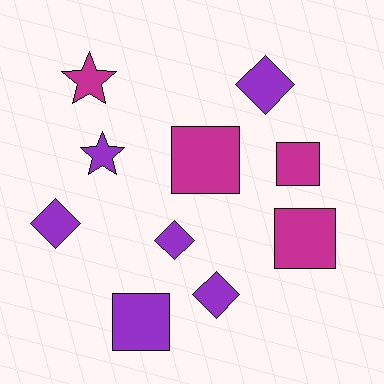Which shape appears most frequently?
Diamond, with 4 objects.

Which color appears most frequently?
Purple, with 6 objects.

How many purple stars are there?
There is 1 purple star.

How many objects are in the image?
There are 10 objects.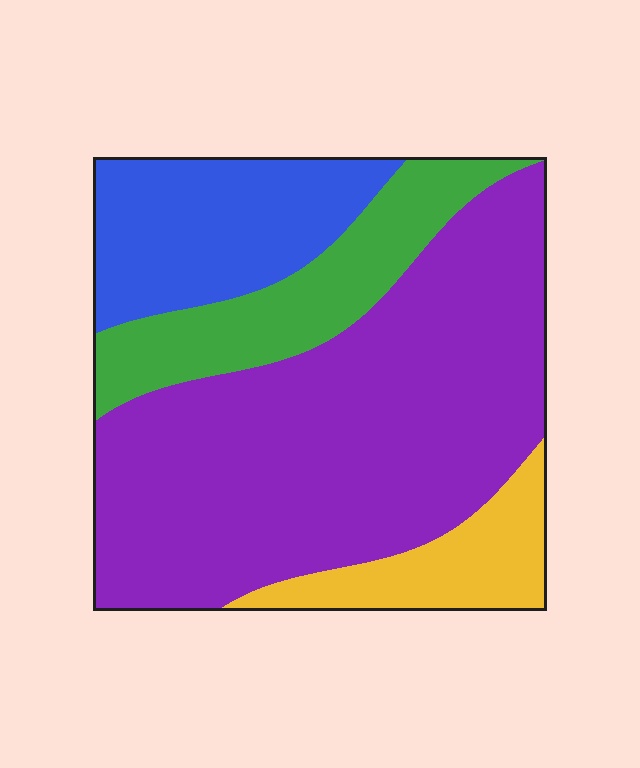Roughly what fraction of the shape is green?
Green covers around 15% of the shape.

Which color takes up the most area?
Purple, at roughly 55%.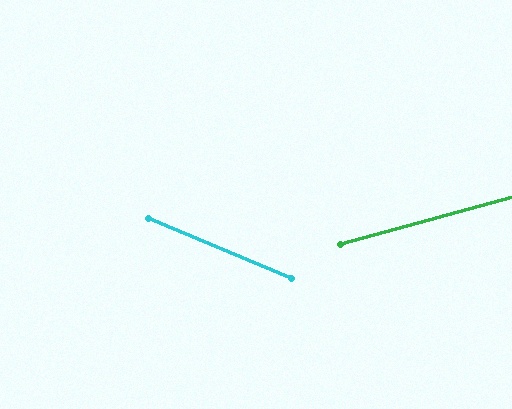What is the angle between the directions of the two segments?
Approximately 38 degrees.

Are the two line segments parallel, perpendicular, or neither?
Neither parallel nor perpendicular — they differ by about 38°.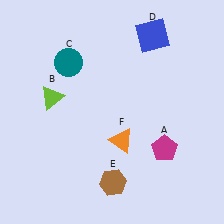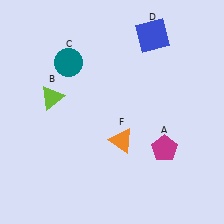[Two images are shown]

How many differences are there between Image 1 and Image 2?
There is 1 difference between the two images.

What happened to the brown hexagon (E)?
The brown hexagon (E) was removed in Image 2. It was in the bottom-right area of Image 1.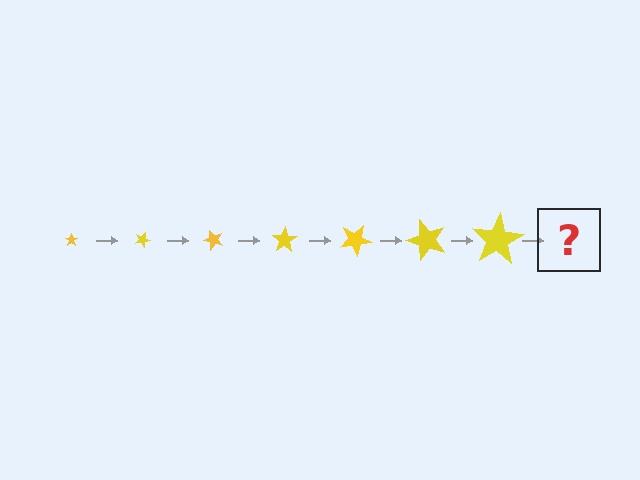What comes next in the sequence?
The next element should be a star, larger than the previous one and rotated 175 degrees from the start.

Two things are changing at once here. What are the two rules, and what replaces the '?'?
The two rules are that the star grows larger each step and it rotates 25 degrees each step. The '?' should be a star, larger than the previous one and rotated 175 degrees from the start.